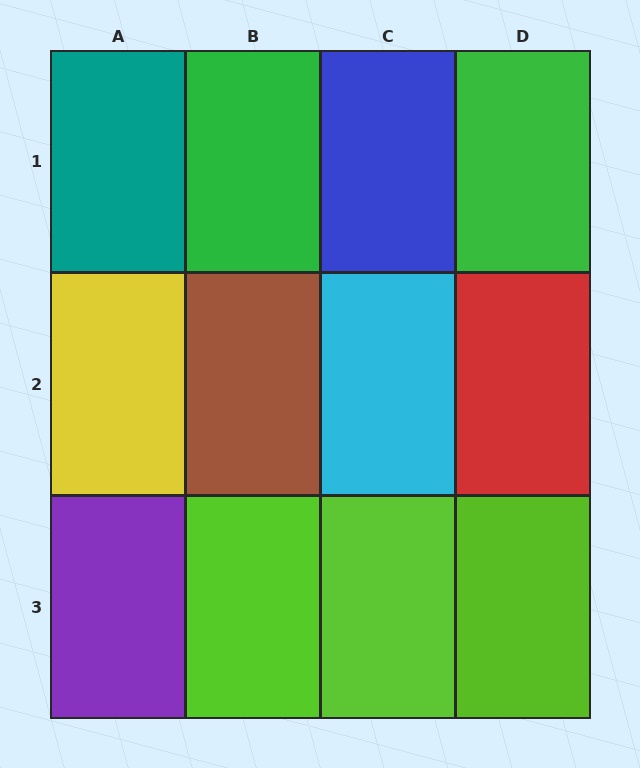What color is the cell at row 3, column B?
Lime.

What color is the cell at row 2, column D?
Red.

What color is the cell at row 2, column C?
Cyan.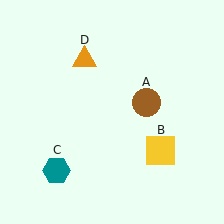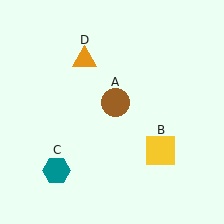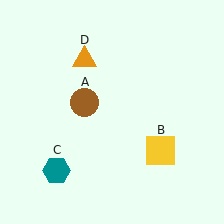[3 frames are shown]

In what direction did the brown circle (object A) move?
The brown circle (object A) moved left.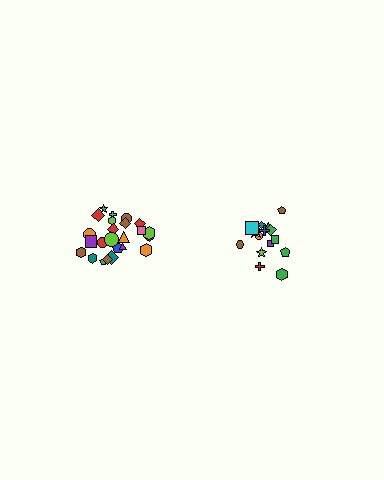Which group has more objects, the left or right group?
The left group.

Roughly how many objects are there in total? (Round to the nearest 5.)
Roughly 40 objects in total.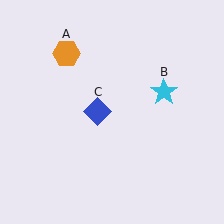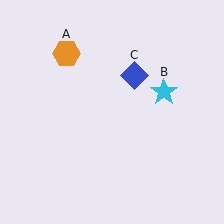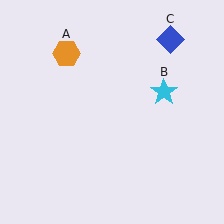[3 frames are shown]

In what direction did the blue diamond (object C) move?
The blue diamond (object C) moved up and to the right.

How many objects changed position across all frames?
1 object changed position: blue diamond (object C).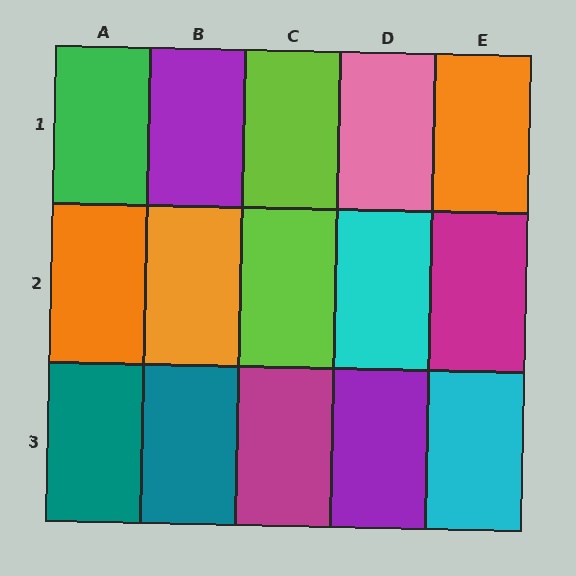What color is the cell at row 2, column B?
Orange.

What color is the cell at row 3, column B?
Teal.